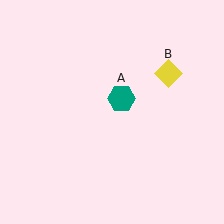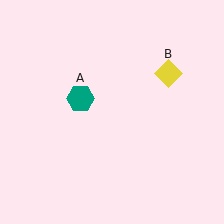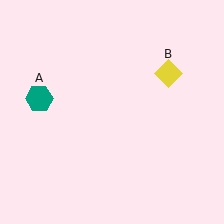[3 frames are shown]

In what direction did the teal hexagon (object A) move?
The teal hexagon (object A) moved left.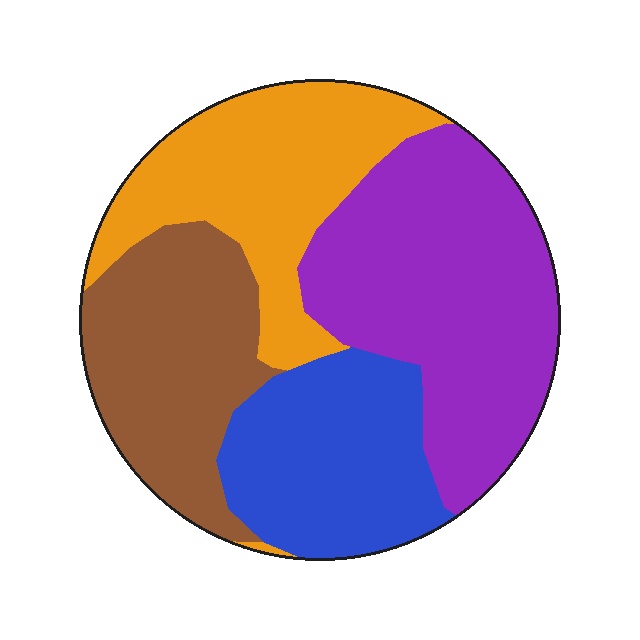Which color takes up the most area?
Purple, at roughly 35%.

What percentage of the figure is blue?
Blue takes up about one fifth (1/5) of the figure.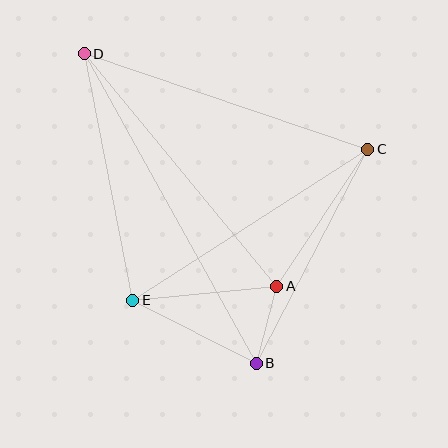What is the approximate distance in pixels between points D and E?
The distance between D and E is approximately 252 pixels.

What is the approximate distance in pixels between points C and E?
The distance between C and E is approximately 279 pixels.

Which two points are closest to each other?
Points A and B are closest to each other.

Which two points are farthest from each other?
Points B and D are farthest from each other.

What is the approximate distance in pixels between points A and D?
The distance between A and D is approximately 302 pixels.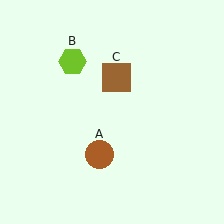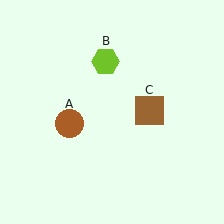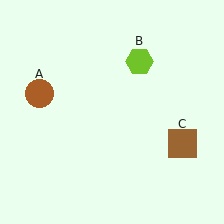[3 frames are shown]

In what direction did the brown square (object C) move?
The brown square (object C) moved down and to the right.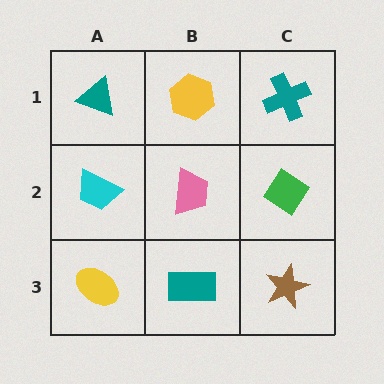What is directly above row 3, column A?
A cyan trapezoid.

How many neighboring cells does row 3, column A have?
2.